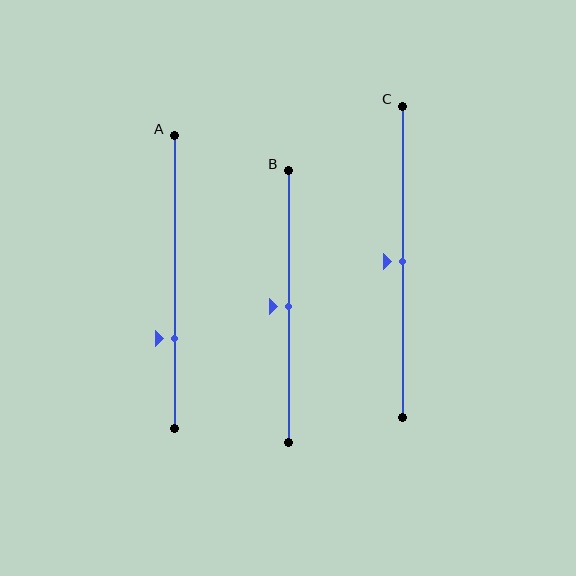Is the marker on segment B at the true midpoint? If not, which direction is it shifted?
Yes, the marker on segment B is at the true midpoint.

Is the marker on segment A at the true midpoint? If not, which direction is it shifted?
No, the marker on segment A is shifted downward by about 19% of the segment length.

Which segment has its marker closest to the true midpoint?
Segment B has its marker closest to the true midpoint.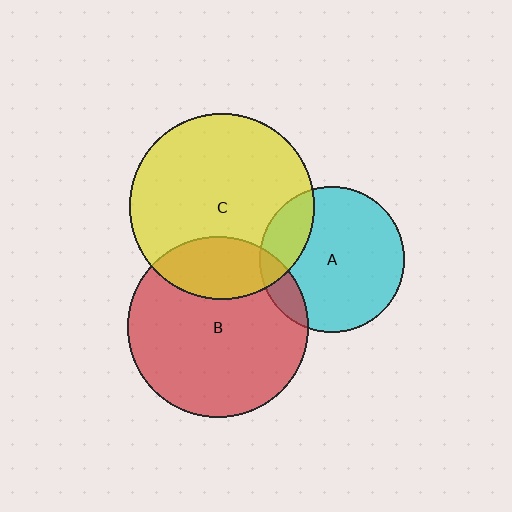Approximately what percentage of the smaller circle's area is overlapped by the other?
Approximately 10%.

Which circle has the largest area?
Circle C (yellow).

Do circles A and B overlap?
Yes.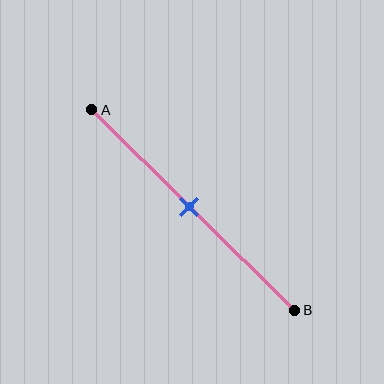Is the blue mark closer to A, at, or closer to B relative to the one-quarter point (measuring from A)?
The blue mark is closer to point B than the one-quarter point of segment AB.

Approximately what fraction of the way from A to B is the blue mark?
The blue mark is approximately 50% of the way from A to B.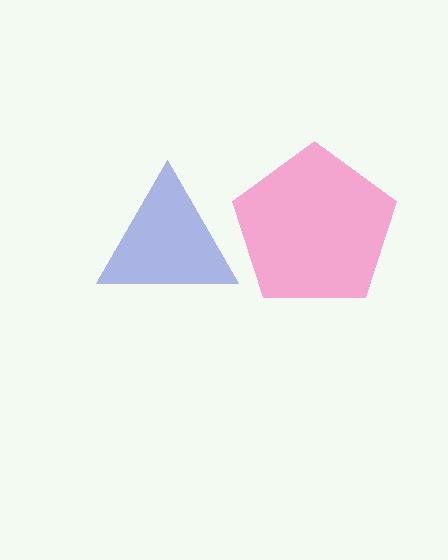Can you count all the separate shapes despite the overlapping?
Yes, there are 2 separate shapes.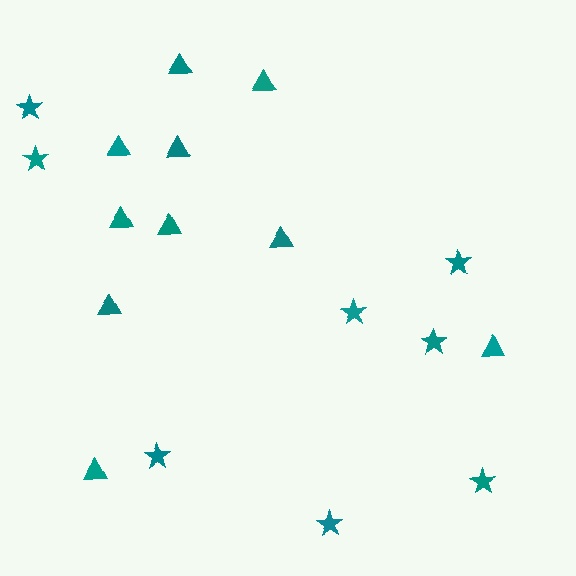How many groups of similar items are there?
There are 2 groups: one group of stars (8) and one group of triangles (10).